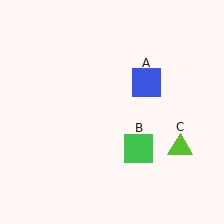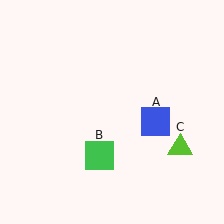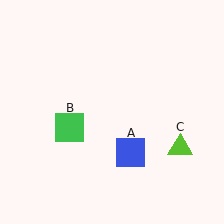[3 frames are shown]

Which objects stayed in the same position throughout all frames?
Lime triangle (object C) remained stationary.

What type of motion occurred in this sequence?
The blue square (object A), green square (object B) rotated clockwise around the center of the scene.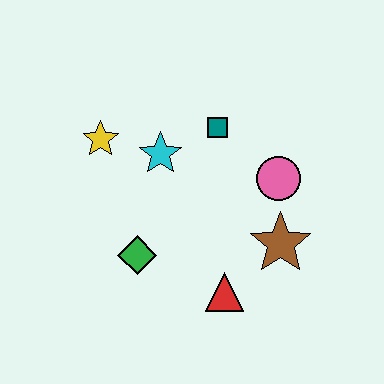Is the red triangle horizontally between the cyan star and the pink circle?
Yes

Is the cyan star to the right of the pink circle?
No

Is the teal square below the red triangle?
No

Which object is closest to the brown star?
The pink circle is closest to the brown star.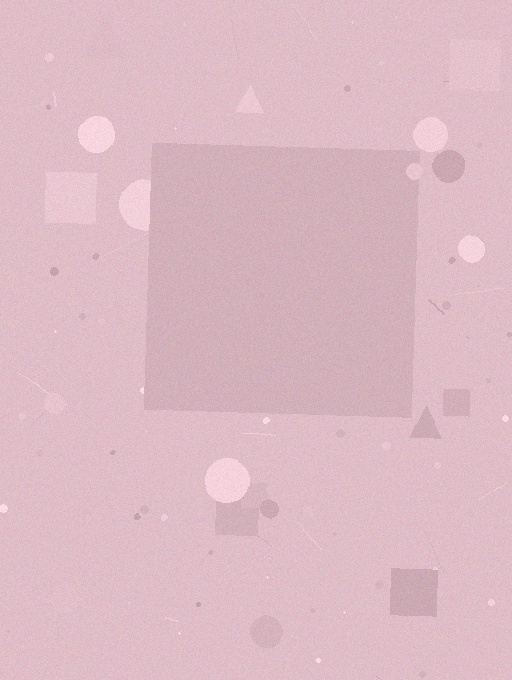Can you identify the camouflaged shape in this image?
The camouflaged shape is a square.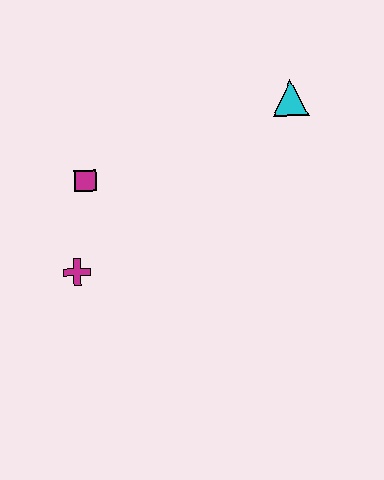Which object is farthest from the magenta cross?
The cyan triangle is farthest from the magenta cross.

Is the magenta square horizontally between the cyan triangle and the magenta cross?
Yes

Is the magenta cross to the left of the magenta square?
Yes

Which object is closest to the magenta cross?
The magenta square is closest to the magenta cross.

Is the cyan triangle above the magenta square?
Yes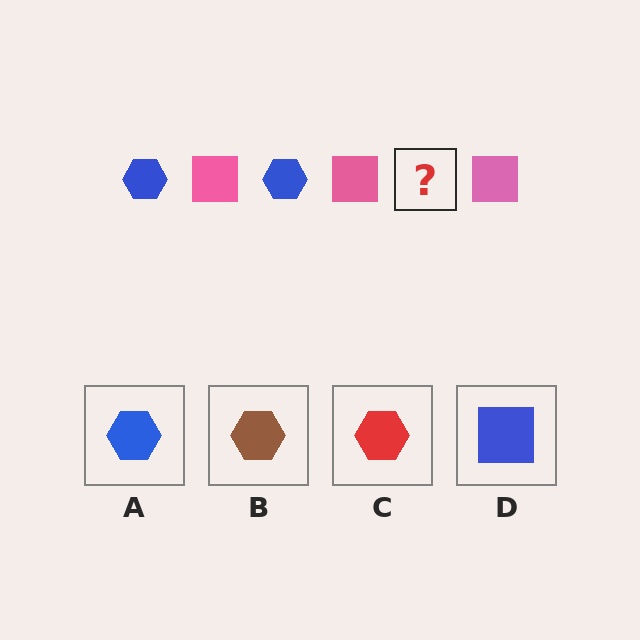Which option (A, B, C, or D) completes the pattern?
A.